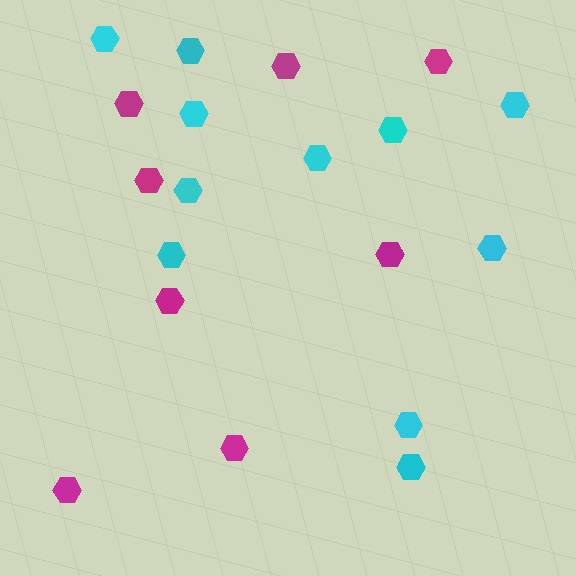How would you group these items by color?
There are 2 groups: one group of cyan hexagons (11) and one group of magenta hexagons (8).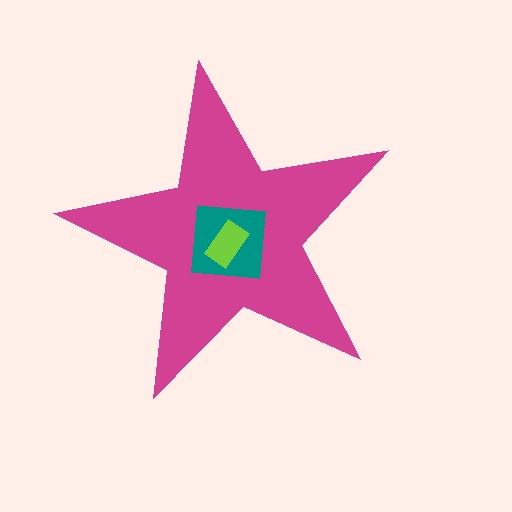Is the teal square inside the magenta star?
Yes.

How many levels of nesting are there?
3.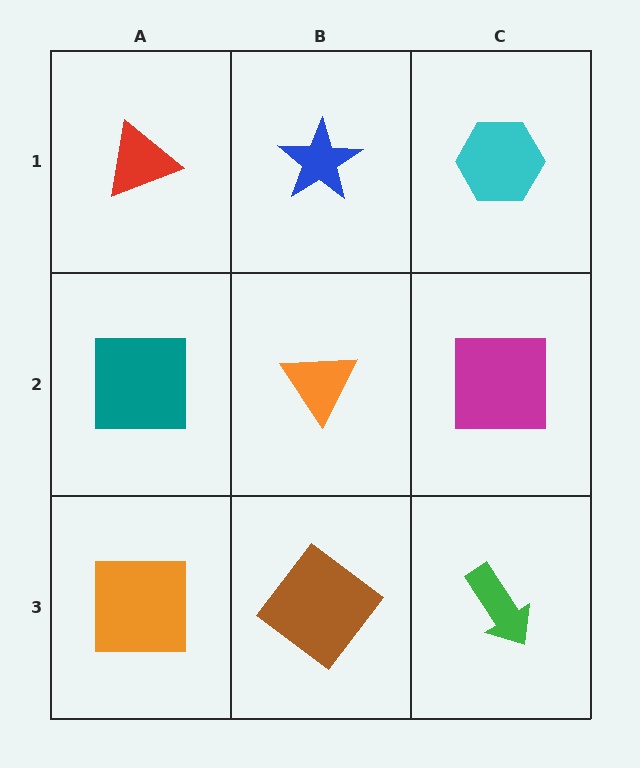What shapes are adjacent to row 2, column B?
A blue star (row 1, column B), a brown diamond (row 3, column B), a teal square (row 2, column A), a magenta square (row 2, column C).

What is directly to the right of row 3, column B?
A green arrow.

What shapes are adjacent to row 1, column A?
A teal square (row 2, column A), a blue star (row 1, column B).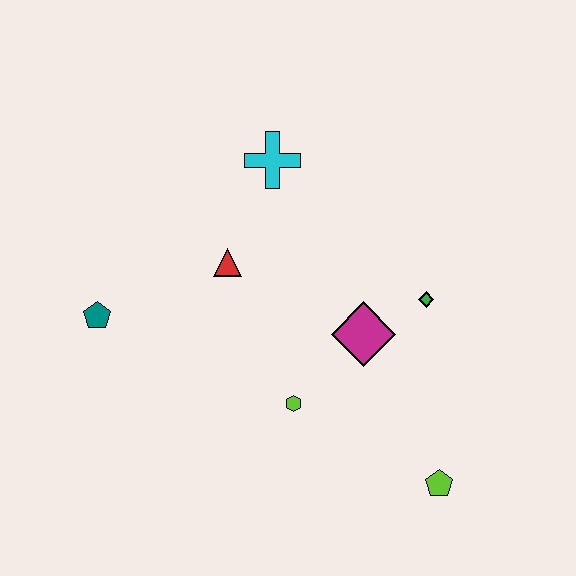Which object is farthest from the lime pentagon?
The teal pentagon is farthest from the lime pentagon.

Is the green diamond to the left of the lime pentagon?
Yes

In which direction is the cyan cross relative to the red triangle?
The cyan cross is above the red triangle.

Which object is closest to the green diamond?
The magenta diamond is closest to the green diamond.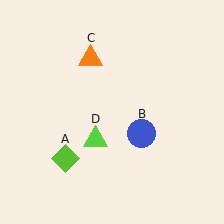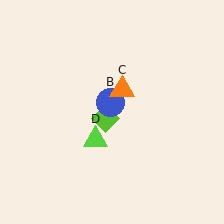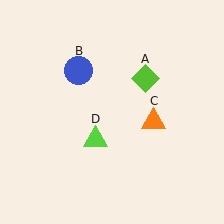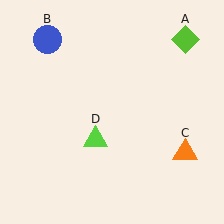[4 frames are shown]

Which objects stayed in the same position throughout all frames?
Lime triangle (object D) remained stationary.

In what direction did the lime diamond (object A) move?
The lime diamond (object A) moved up and to the right.